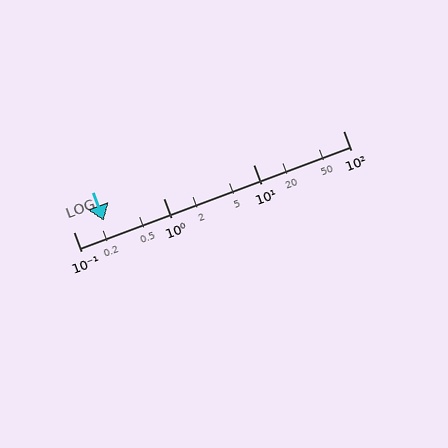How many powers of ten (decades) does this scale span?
The scale spans 3 decades, from 0.1 to 100.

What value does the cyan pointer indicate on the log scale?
The pointer indicates approximately 0.22.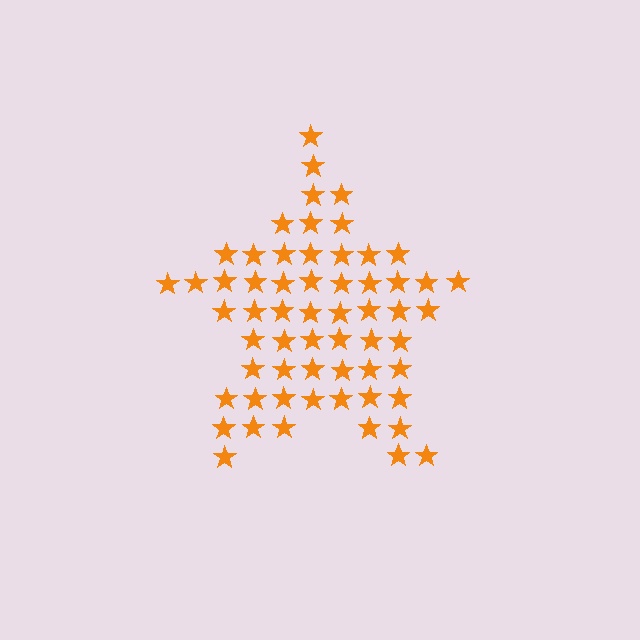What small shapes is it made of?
It is made of small stars.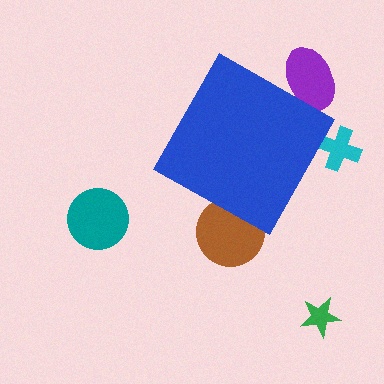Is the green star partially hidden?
No, the green star is fully visible.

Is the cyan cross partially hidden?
Yes, the cyan cross is partially hidden behind the blue diamond.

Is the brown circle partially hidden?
Yes, the brown circle is partially hidden behind the blue diamond.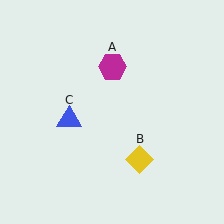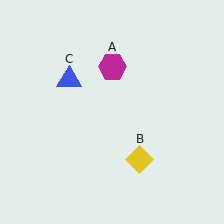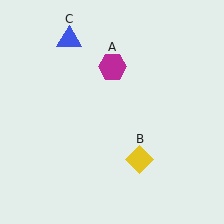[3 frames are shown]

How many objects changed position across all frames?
1 object changed position: blue triangle (object C).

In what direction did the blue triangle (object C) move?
The blue triangle (object C) moved up.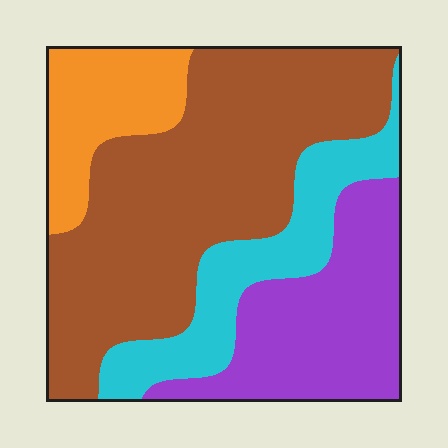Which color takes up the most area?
Brown, at roughly 45%.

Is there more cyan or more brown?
Brown.